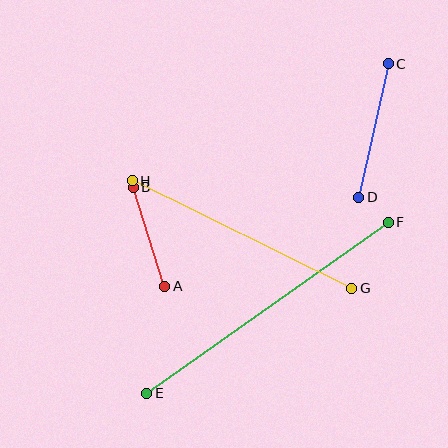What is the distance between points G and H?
The distance is approximately 244 pixels.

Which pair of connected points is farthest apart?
Points E and F are farthest apart.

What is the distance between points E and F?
The distance is approximately 296 pixels.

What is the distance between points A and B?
The distance is approximately 103 pixels.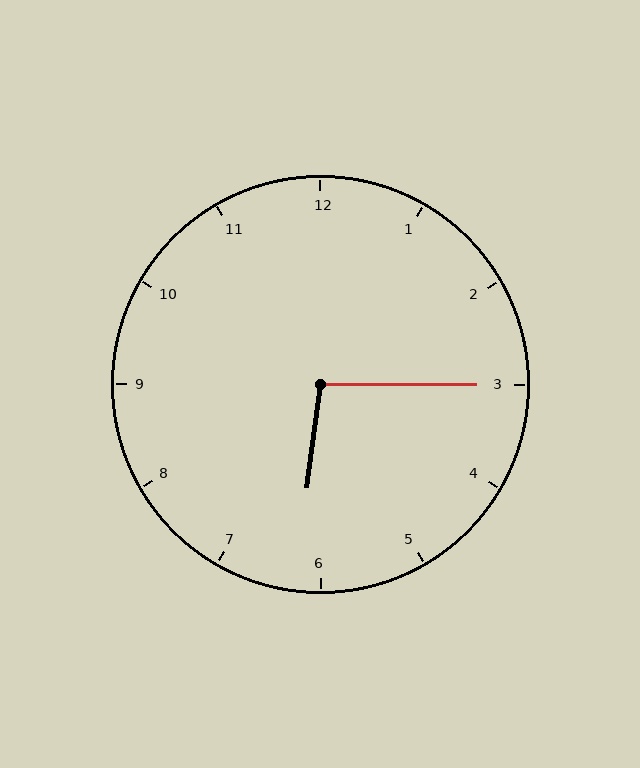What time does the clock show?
6:15.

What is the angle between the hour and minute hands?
Approximately 98 degrees.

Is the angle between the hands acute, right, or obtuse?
It is obtuse.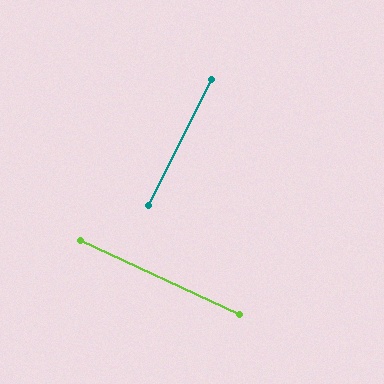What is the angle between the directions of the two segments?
Approximately 89 degrees.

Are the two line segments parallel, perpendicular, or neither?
Perpendicular — they meet at approximately 89°.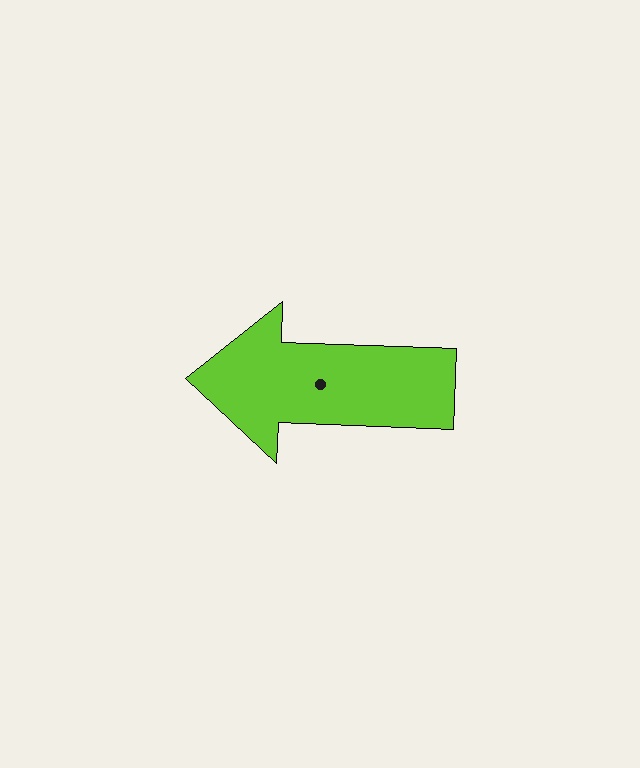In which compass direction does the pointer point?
West.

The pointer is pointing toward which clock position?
Roughly 9 o'clock.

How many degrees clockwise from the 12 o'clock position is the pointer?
Approximately 272 degrees.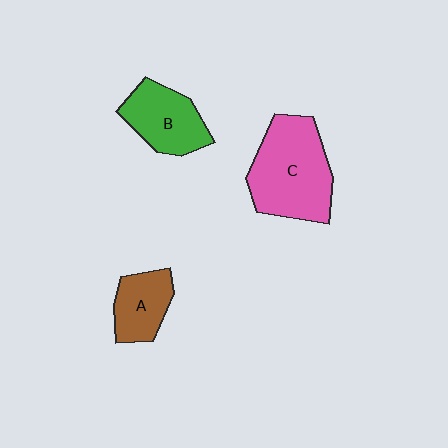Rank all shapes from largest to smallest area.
From largest to smallest: C (pink), B (green), A (brown).